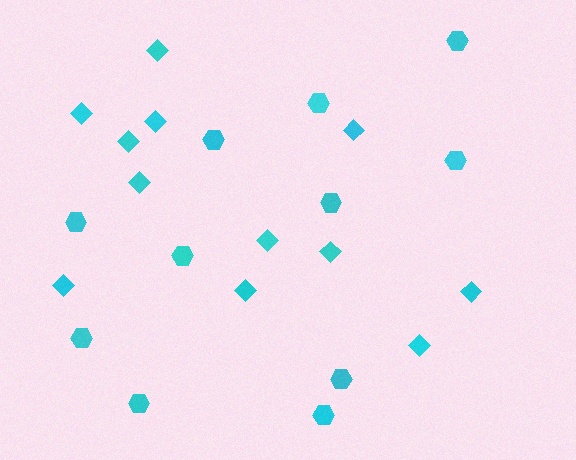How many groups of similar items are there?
There are 2 groups: one group of hexagons (11) and one group of diamonds (12).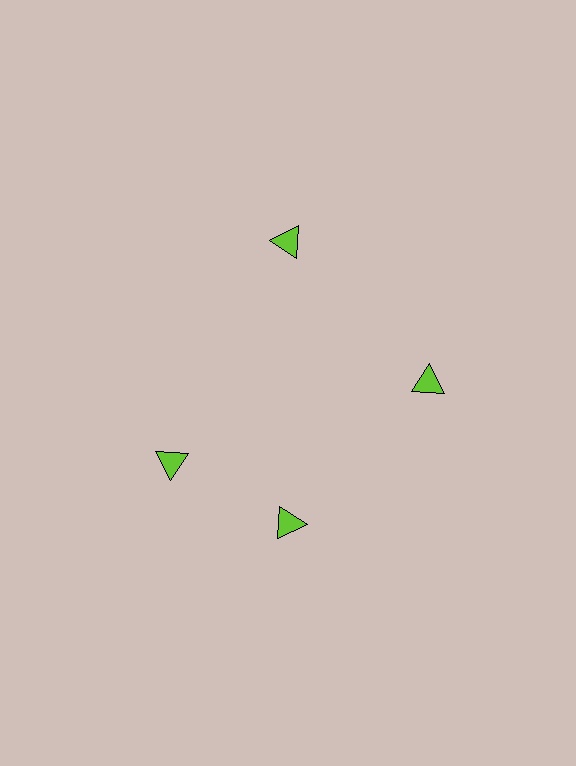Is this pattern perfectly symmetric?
No. The 4 lime triangles are arranged in a ring, but one element near the 9 o'clock position is rotated out of alignment along the ring, breaking the 4-fold rotational symmetry.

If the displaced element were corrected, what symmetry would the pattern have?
It would have 4-fold rotational symmetry — the pattern would map onto itself every 90 degrees.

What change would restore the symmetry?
The symmetry would be restored by rotating it back into even spacing with its neighbors so that all 4 triangles sit at equal angles and equal distance from the center.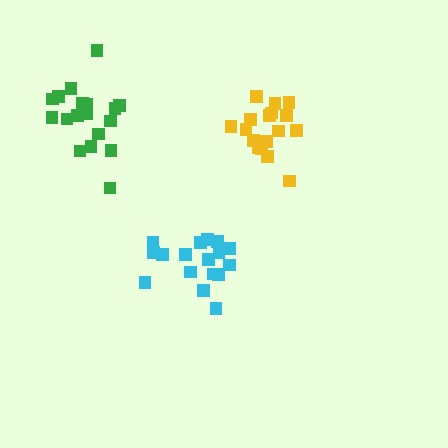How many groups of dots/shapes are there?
There are 3 groups.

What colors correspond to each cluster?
The clusters are colored: yellow, green, cyan.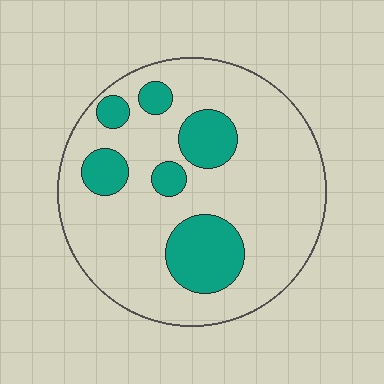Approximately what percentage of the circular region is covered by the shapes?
Approximately 20%.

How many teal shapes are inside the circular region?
6.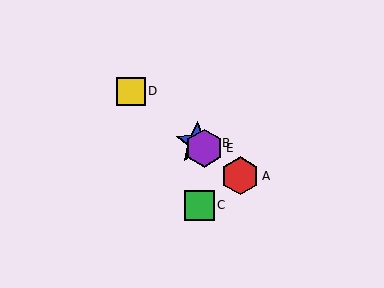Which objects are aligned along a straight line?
Objects A, B, D, E are aligned along a straight line.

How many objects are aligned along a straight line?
4 objects (A, B, D, E) are aligned along a straight line.